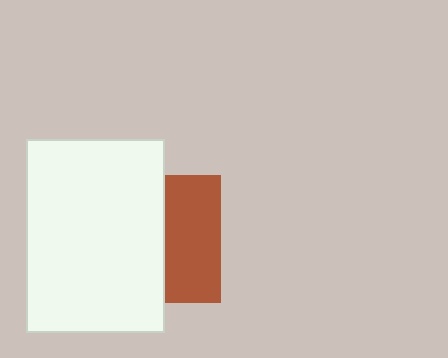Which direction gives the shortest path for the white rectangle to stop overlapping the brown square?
Moving left gives the shortest separation.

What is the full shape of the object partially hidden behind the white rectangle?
The partially hidden object is a brown square.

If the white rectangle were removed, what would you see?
You would see the complete brown square.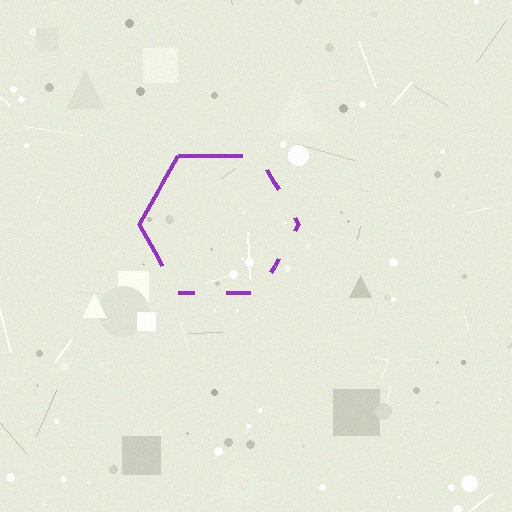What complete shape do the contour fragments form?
The contour fragments form a hexagon.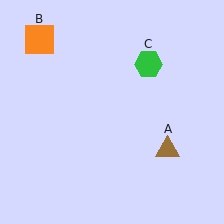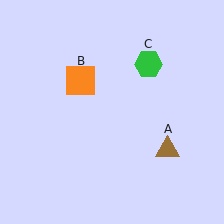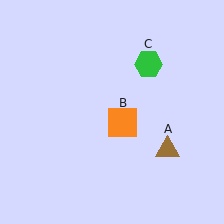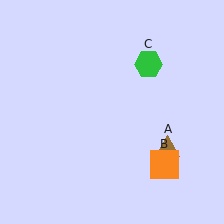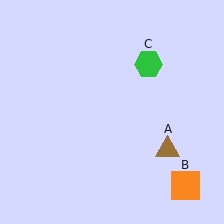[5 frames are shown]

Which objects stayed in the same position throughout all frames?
Brown triangle (object A) and green hexagon (object C) remained stationary.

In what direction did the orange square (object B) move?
The orange square (object B) moved down and to the right.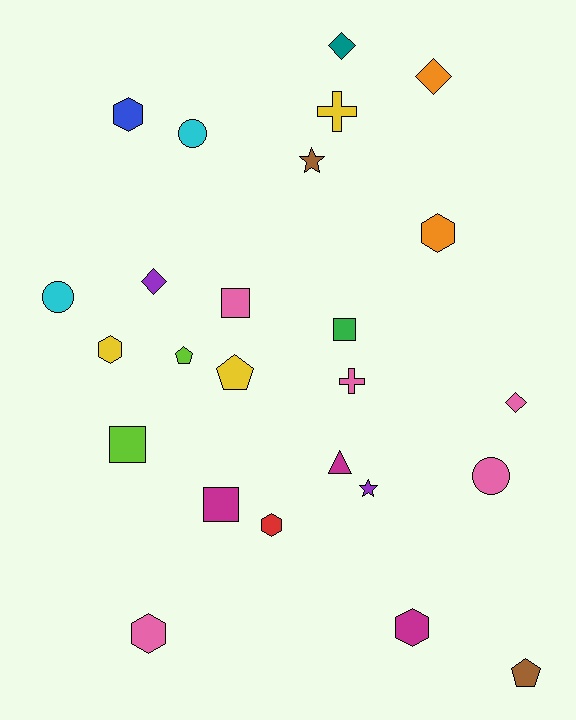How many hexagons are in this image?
There are 6 hexagons.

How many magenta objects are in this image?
There are 3 magenta objects.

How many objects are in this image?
There are 25 objects.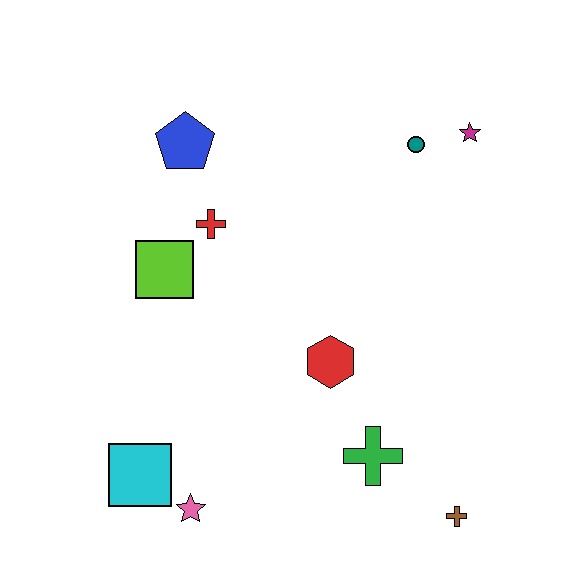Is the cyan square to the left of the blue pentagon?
Yes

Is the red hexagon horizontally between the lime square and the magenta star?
Yes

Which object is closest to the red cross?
The lime square is closest to the red cross.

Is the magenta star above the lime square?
Yes